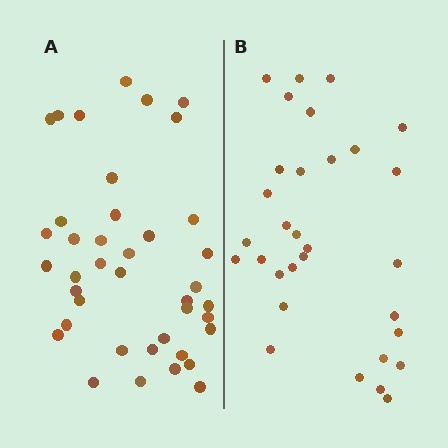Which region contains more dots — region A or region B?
Region A (the left region) has more dots.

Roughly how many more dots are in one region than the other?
Region A has roughly 8 or so more dots than region B.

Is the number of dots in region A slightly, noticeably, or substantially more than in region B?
Region A has noticeably more, but not dramatically so. The ratio is roughly 1.3 to 1.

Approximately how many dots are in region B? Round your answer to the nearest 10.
About 30 dots. (The exact count is 31, which rounds to 30.)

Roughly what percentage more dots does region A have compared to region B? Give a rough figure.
About 30% more.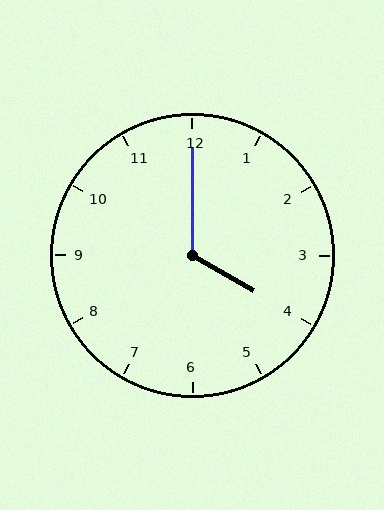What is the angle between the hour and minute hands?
Approximately 120 degrees.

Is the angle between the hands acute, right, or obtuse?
It is obtuse.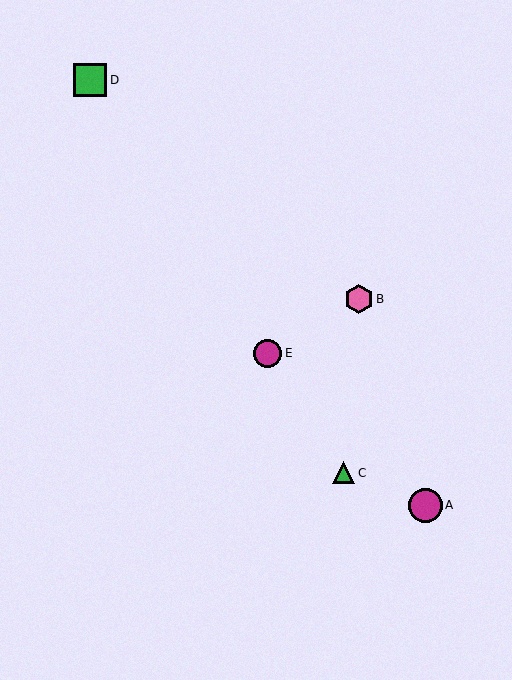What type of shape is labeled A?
Shape A is a magenta circle.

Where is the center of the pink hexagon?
The center of the pink hexagon is at (359, 299).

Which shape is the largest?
The magenta circle (labeled A) is the largest.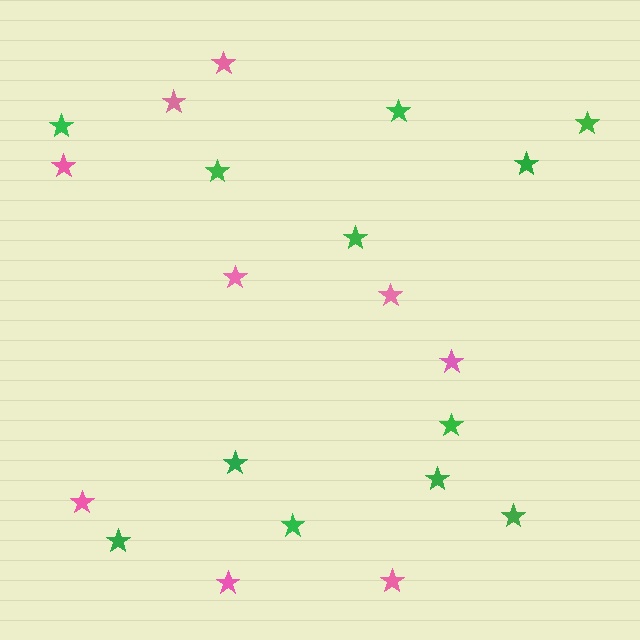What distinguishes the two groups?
There are 2 groups: one group of green stars (12) and one group of pink stars (9).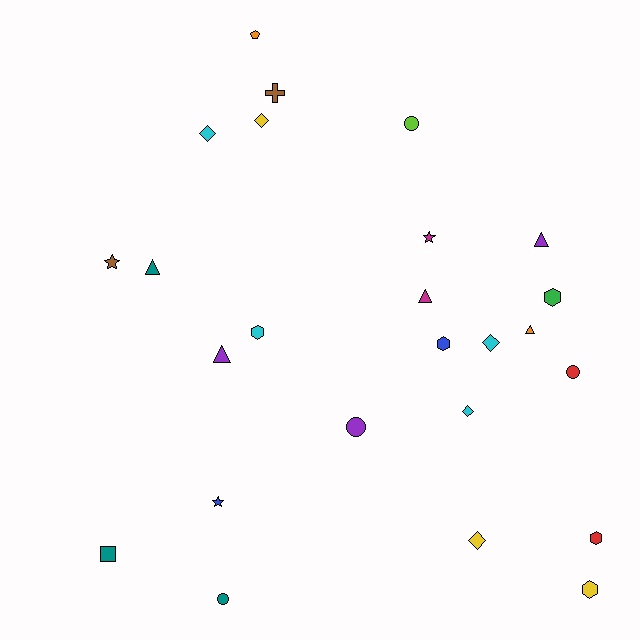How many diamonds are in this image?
There are 5 diamonds.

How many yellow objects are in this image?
There are 3 yellow objects.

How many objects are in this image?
There are 25 objects.